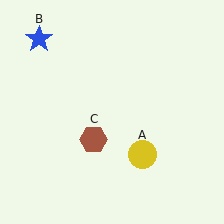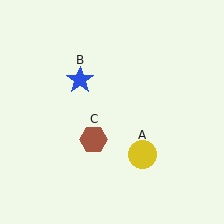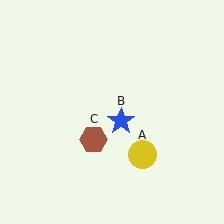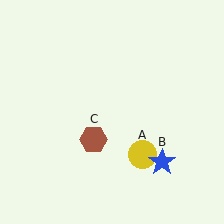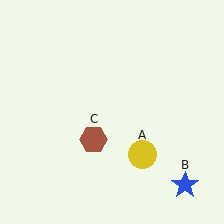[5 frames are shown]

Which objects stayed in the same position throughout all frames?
Yellow circle (object A) and brown hexagon (object C) remained stationary.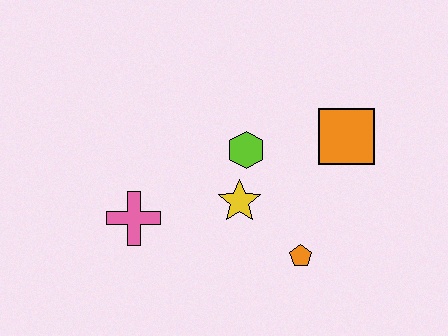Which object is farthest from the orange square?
The pink cross is farthest from the orange square.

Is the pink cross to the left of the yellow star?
Yes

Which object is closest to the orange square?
The lime hexagon is closest to the orange square.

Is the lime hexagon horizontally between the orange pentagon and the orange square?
No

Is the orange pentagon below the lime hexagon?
Yes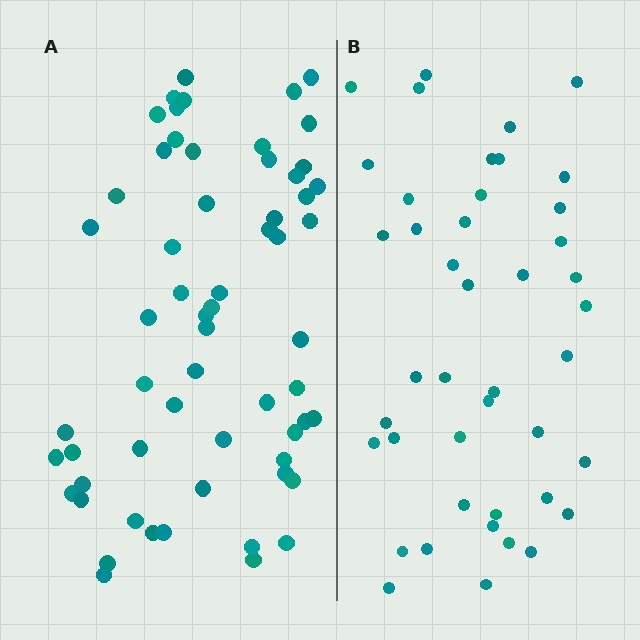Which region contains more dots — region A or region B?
Region A (the left region) has more dots.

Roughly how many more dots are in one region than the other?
Region A has approximately 15 more dots than region B.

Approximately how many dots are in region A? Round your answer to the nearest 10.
About 60 dots.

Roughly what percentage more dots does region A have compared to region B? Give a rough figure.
About 40% more.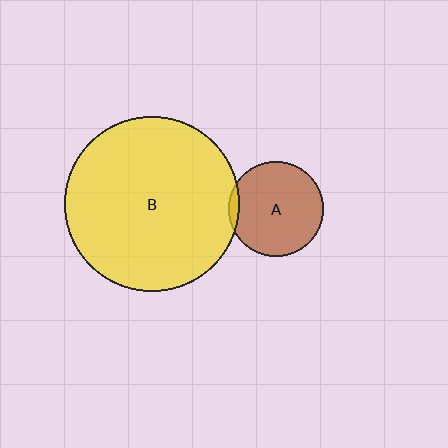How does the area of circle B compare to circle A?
Approximately 3.4 times.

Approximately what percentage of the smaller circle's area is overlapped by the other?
Approximately 5%.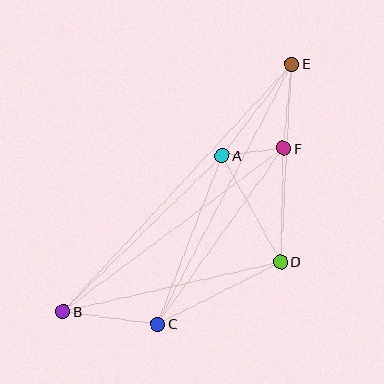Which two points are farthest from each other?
Points B and E are farthest from each other.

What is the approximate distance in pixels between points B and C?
The distance between B and C is approximately 95 pixels.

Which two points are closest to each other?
Points A and F are closest to each other.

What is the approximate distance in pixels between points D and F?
The distance between D and F is approximately 114 pixels.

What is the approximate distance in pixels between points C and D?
The distance between C and D is approximately 138 pixels.